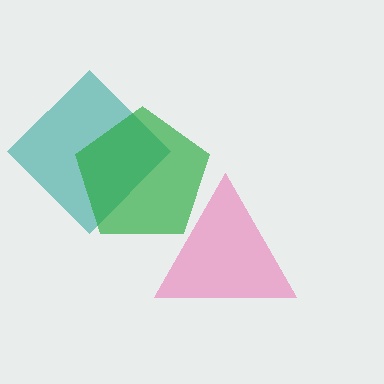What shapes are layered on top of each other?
The layered shapes are: a teal diamond, a green pentagon, a pink triangle.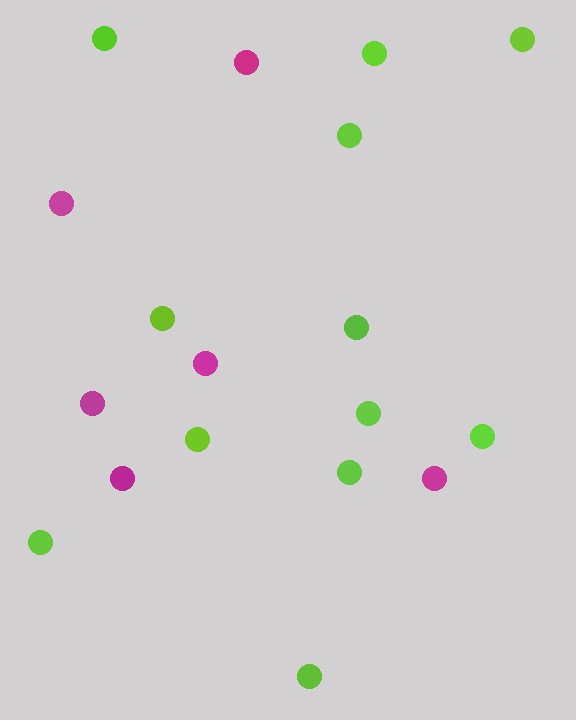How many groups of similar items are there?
There are 2 groups: one group of lime circles (12) and one group of magenta circles (6).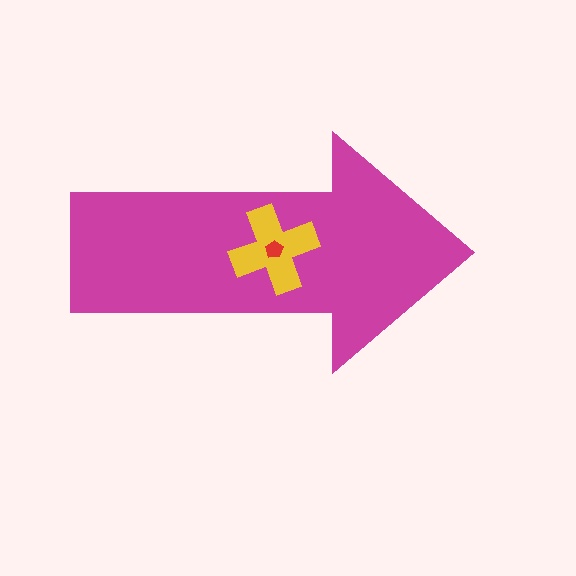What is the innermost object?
The red pentagon.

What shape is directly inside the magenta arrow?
The yellow cross.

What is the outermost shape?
The magenta arrow.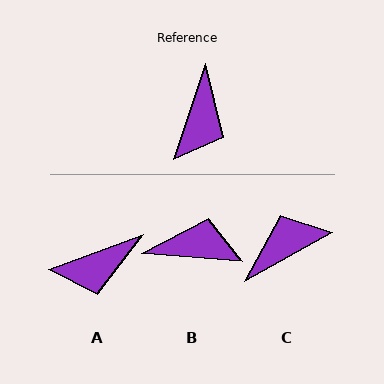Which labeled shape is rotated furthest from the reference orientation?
C, about 137 degrees away.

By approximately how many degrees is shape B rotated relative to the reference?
Approximately 104 degrees counter-clockwise.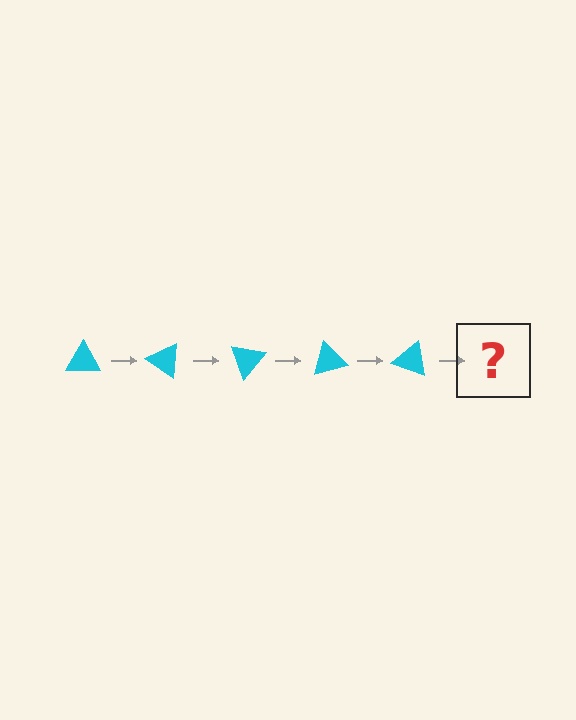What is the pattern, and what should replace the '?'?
The pattern is that the triangle rotates 35 degrees each step. The '?' should be a cyan triangle rotated 175 degrees.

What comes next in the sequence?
The next element should be a cyan triangle rotated 175 degrees.